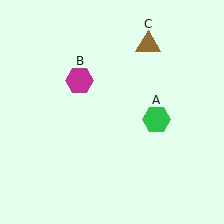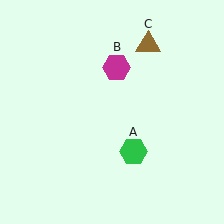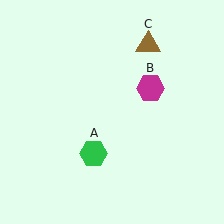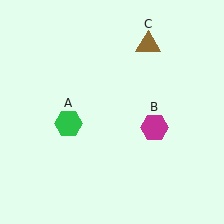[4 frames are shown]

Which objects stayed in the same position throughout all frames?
Brown triangle (object C) remained stationary.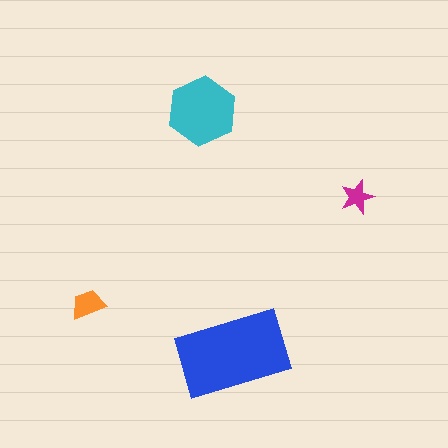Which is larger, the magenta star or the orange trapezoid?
The orange trapezoid.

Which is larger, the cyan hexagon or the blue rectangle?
The blue rectangle.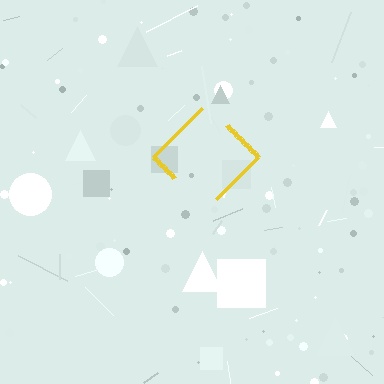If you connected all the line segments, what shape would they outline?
They would outline a diamond.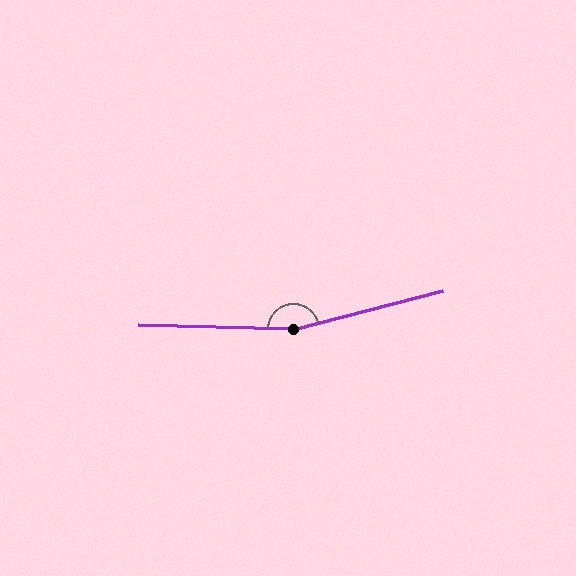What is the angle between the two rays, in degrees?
Approximately 164 degrees.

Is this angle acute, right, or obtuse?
It is obtuse.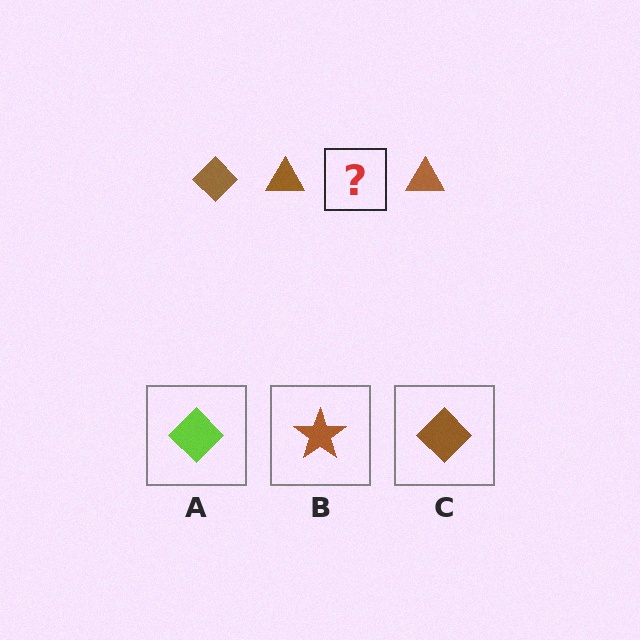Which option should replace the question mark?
Option C.